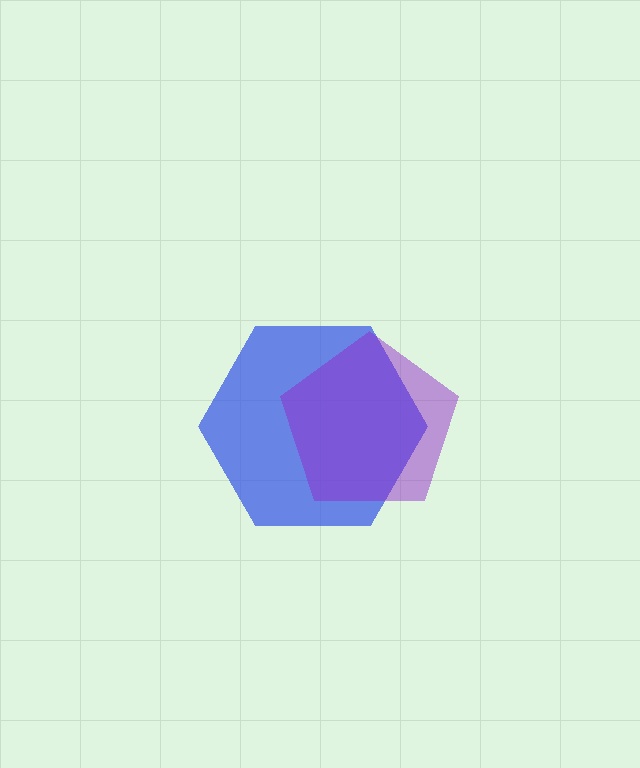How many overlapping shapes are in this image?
There are 2 overlapping shapes in the image.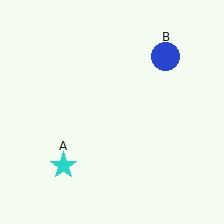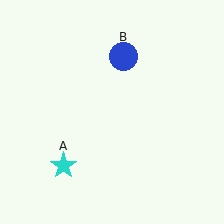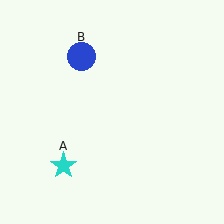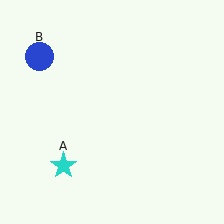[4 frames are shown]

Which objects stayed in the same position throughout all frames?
Cyan star (object A) remained stationary.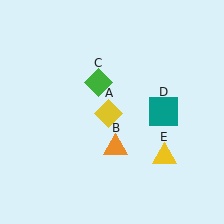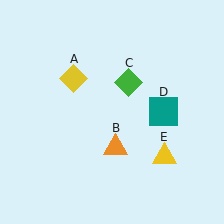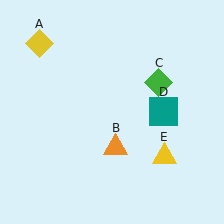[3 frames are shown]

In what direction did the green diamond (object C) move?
The green diamond (object C) moved right.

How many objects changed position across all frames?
2 objects changed position: yellow diamond (object A), green diamond (object C).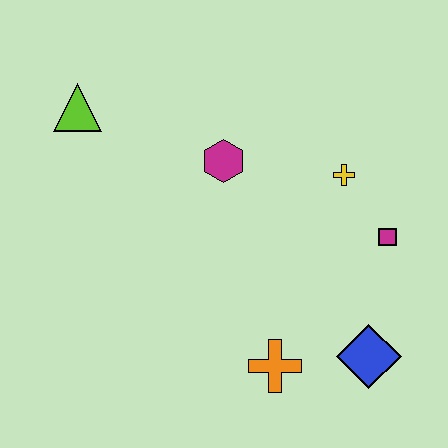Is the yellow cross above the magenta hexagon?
No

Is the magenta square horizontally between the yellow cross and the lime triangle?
No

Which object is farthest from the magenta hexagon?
The blue diamond is farthest from the magenta hexagon.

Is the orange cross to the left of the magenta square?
Yes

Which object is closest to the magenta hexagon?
The yellow cross is closest to the magenta hexagon.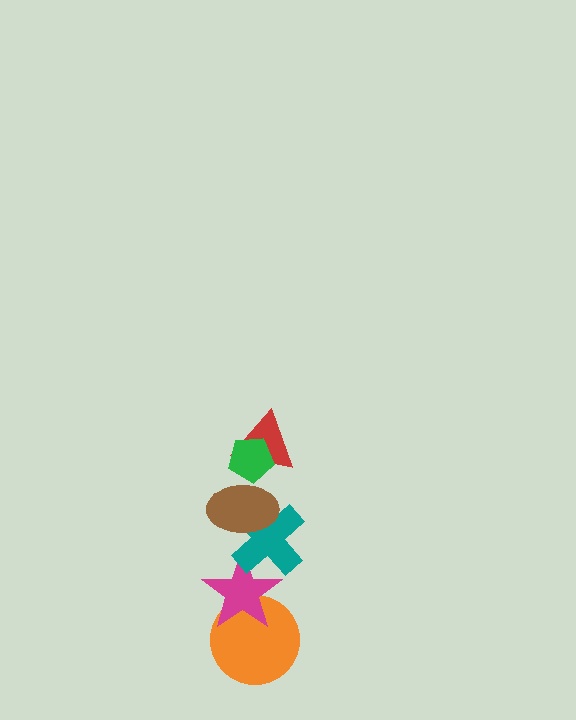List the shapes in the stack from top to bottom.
From top to bottom: the green pentagon, the red triangle, the brown ellipse, the teal cross, the magenta star, the orange circle.